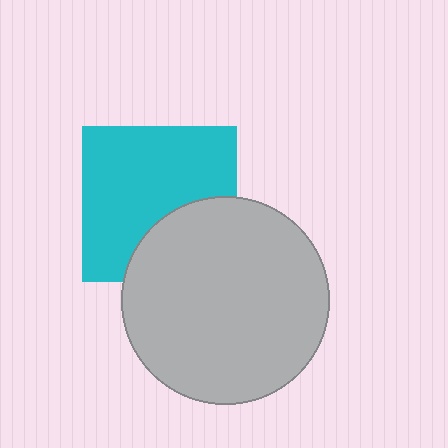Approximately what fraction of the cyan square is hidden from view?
Roughly 31% of the cyan square is hidden behind the light gray circle.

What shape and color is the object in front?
The object in front is a light gray circle.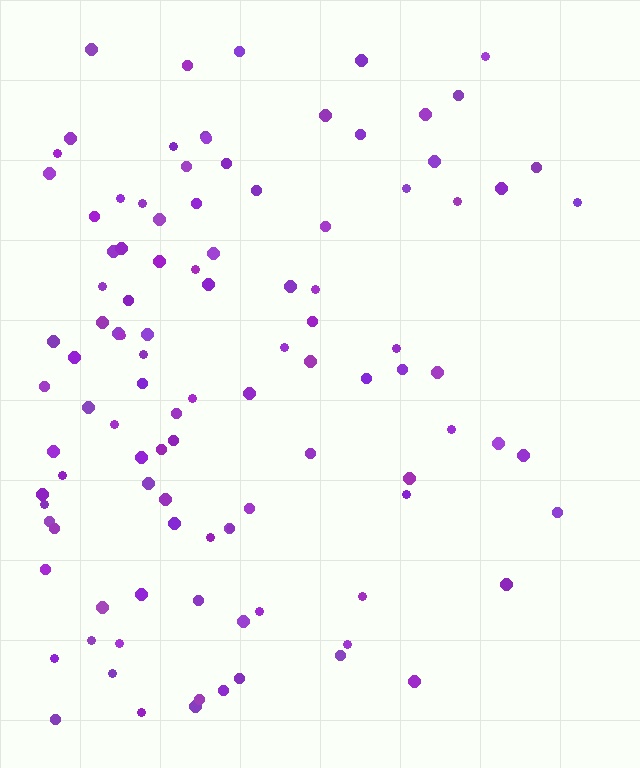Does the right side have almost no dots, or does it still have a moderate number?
Still a moderate number, just noticeably fewer than the left.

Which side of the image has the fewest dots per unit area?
The right.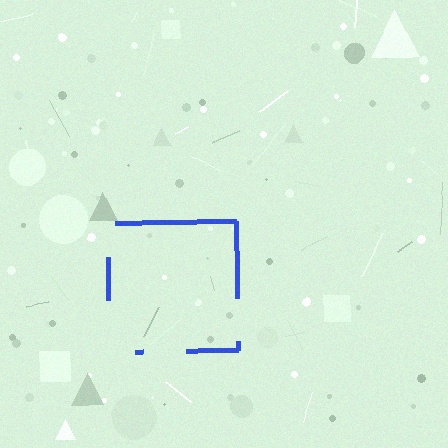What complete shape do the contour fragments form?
The contour fragments form a square.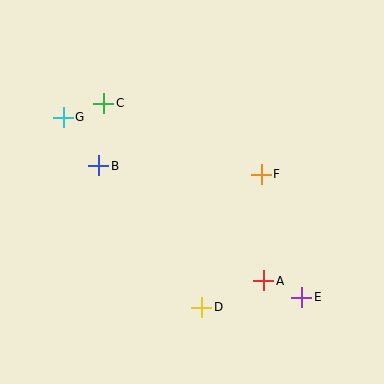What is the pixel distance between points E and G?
The distance between E and G is 299 pixels.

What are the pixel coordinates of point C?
Point C is at (104, 103).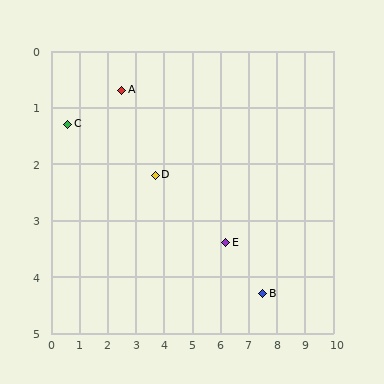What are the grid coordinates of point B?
Point B is at approximately (7.5, 4.3).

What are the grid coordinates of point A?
Point A is at approximately (2.5, 0.7).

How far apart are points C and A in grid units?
Points C and A are about 2.0 grid units apart.